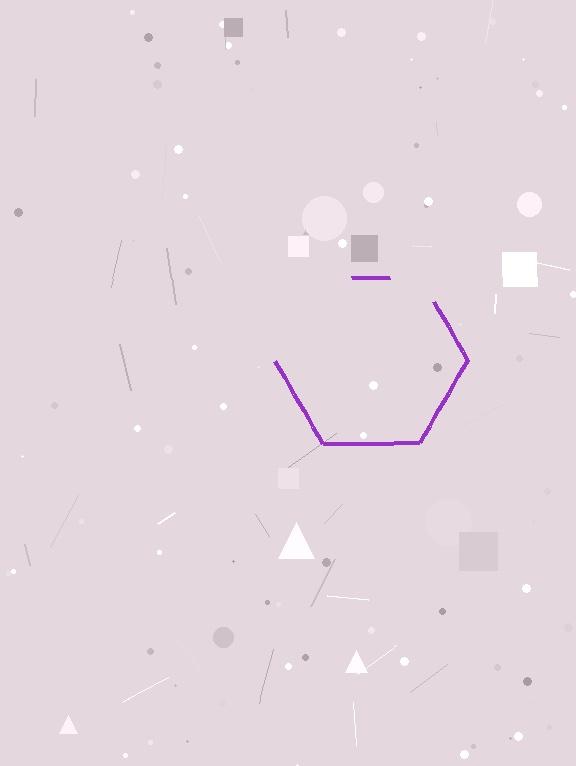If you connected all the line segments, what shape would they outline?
They would outline a hexagon.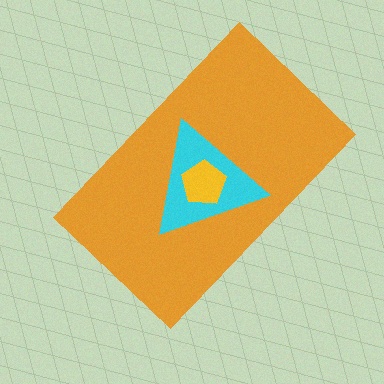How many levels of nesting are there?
3.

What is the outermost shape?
The orange rectangle.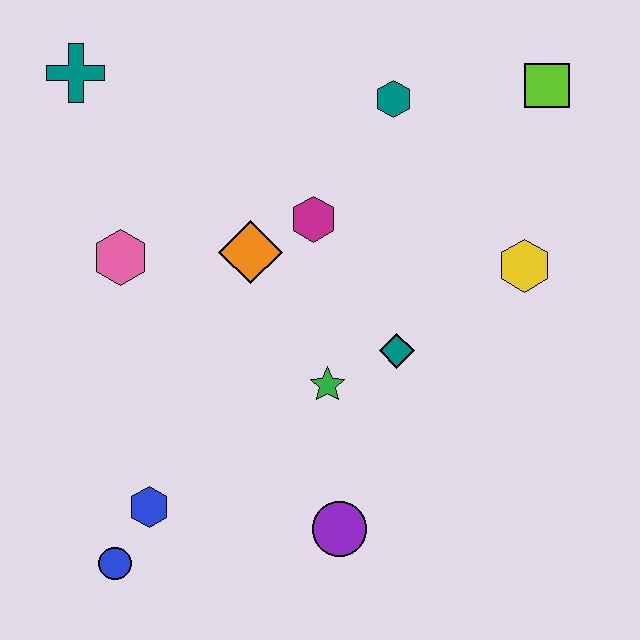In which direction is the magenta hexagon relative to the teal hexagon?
The magenta hexagon is below the teal hexagon.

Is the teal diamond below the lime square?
Yes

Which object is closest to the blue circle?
The blue hexagon is closest to the blue circle.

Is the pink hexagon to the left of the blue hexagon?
Yes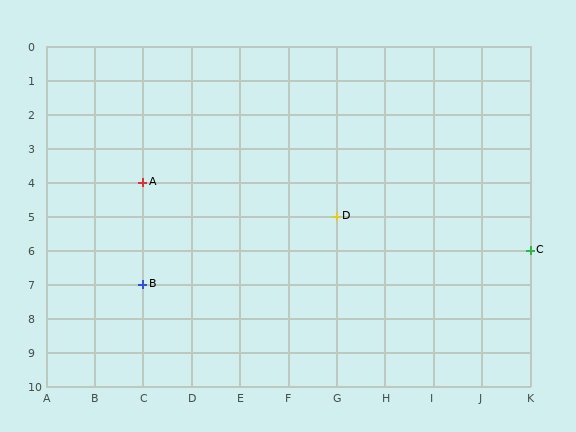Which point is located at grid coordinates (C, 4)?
Point A is at (C, 4).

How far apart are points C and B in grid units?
Points C and B are 8 columns and 1 row apart (about 8.1 grid units diagonally).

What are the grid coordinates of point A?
Point A is at grid coordinates (C, 4).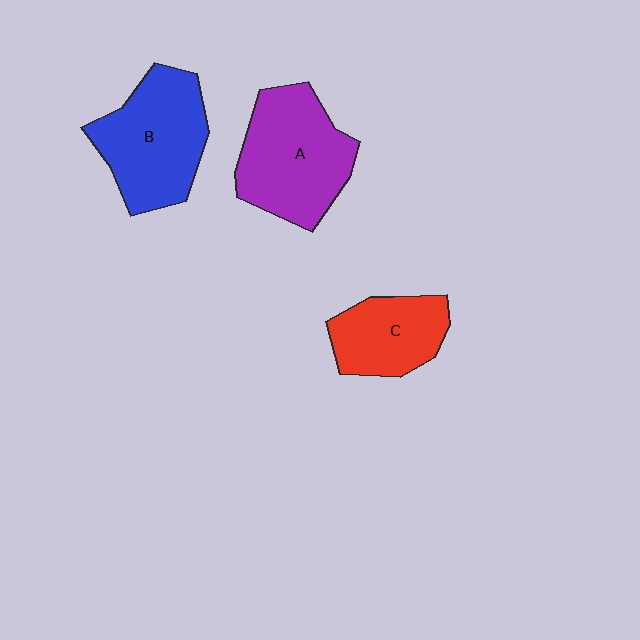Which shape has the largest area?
Shape A (purple).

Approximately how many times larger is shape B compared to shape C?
Approximately 1.5 times.